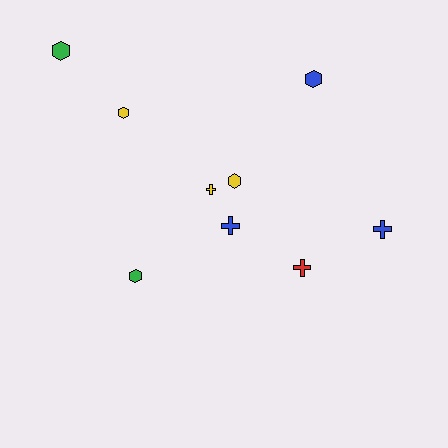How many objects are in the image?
There are 9 objects.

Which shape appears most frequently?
Hexagon, with 5 objects.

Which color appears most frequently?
Yellow, with 3 objects.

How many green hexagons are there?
There are 2 green hexagons.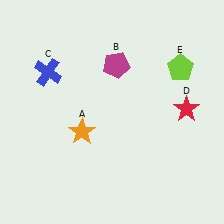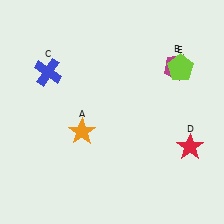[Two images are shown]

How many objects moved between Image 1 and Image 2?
2 objects moved between the two images.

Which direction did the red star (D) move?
The red star (D) moved down.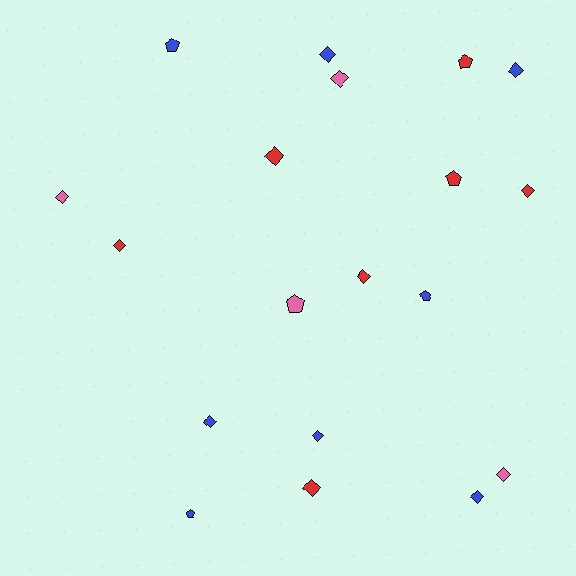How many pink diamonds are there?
There are 3 pink diamonds.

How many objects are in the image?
There are 19 objects.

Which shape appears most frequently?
Diamond, with 13 objects.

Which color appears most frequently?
Blue, with 8 objects.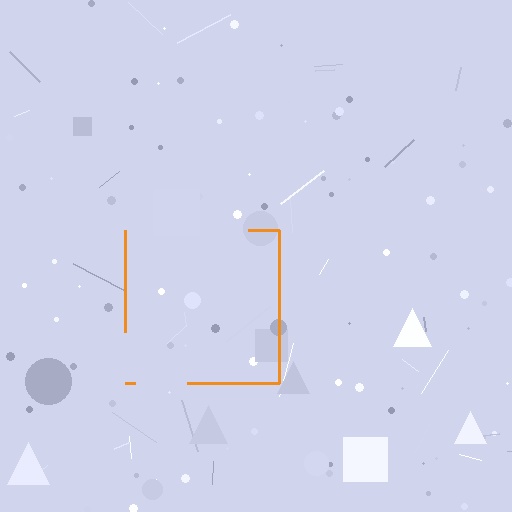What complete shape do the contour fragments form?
The contour fragments form a square.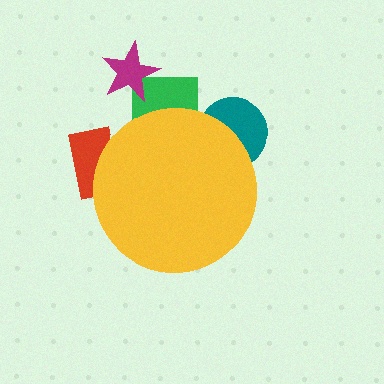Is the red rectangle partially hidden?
Yes, the red rectangle is partially hidden behind the yellow circle.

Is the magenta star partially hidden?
No, the magenta star is fully visible.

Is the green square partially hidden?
Yes, the green square is partially hidden behind the yellow circle.